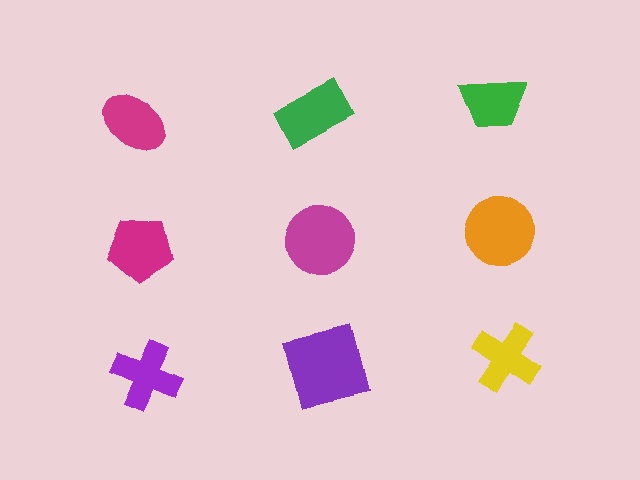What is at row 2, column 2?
A magenta circle.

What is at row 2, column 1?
A magenta pentagon.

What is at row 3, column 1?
A purple cross.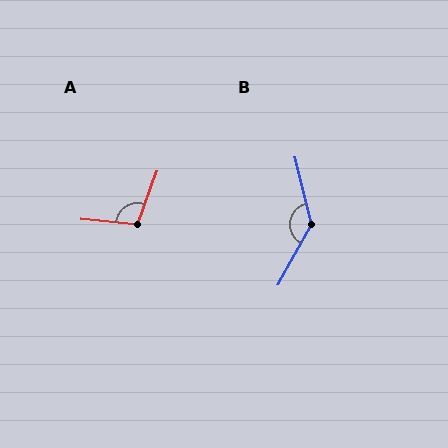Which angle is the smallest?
A, at approximately 104 degrees.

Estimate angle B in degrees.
Approximately 137 degrees.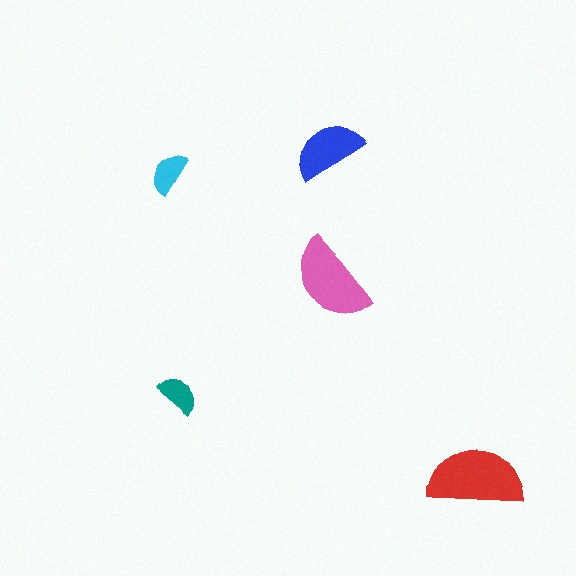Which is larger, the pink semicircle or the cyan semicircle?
The pink one.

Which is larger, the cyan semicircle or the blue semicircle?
The blue one.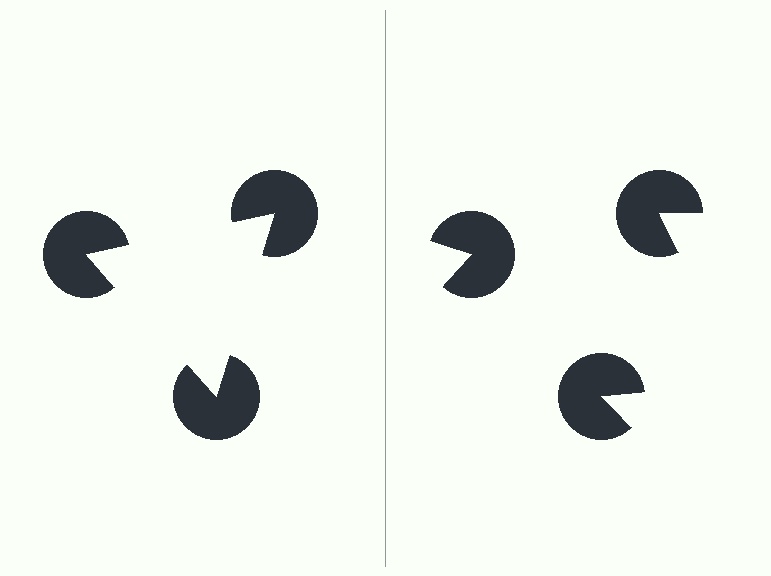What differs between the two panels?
The pac-man discs are positioned identically on both sides; only the wedge orientations differ. On the left they align to a triangle; on the right they are misaligned.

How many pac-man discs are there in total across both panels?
6 — 3 on each side.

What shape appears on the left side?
An illusory triangle.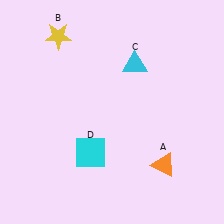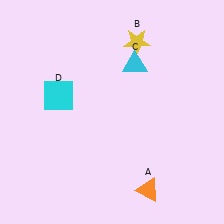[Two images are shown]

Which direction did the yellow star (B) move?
The yellow star (B) moved right.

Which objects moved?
The objects that moved are: the orange triangle (A), the yellow star (B), the cyan square (D).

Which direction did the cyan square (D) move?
The cyan square (D) moved up.